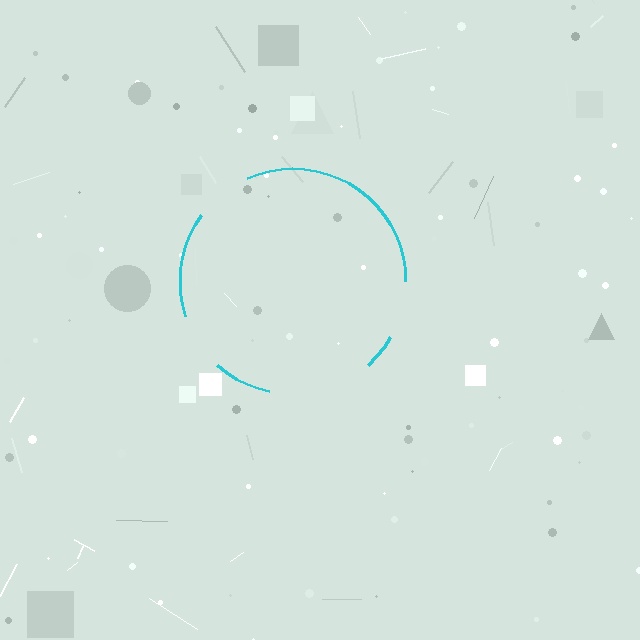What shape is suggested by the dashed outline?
The dashed outline suggests a circle.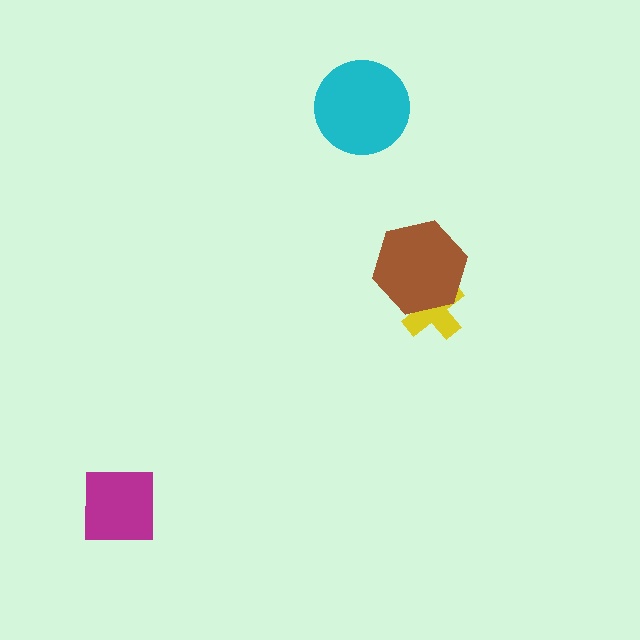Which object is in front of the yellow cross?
The brown hexagon is in front of the yellow cross.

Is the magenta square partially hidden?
No, no other shape covers it.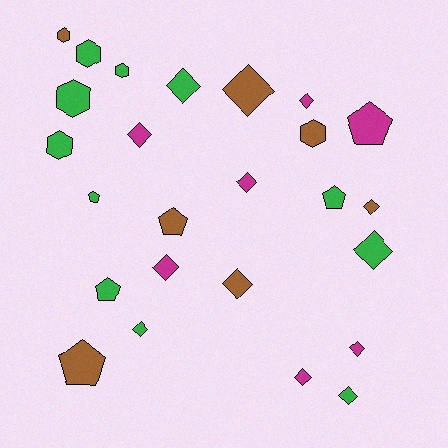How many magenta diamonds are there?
There are 6 magenta diamonds.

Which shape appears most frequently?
Diamond, with 13 objects.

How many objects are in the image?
There are 25 objects.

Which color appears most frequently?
Green, with 11 objects.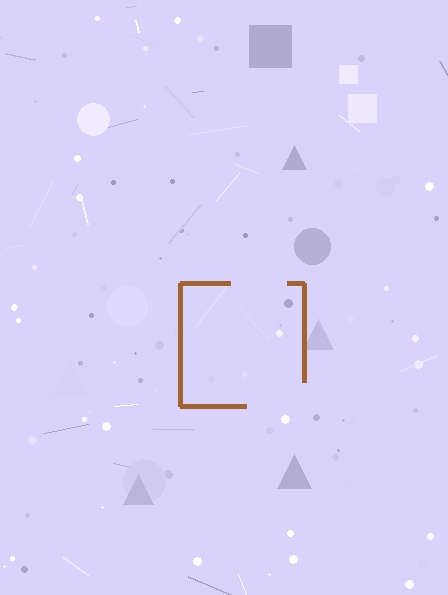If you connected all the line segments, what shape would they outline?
They would outline a square.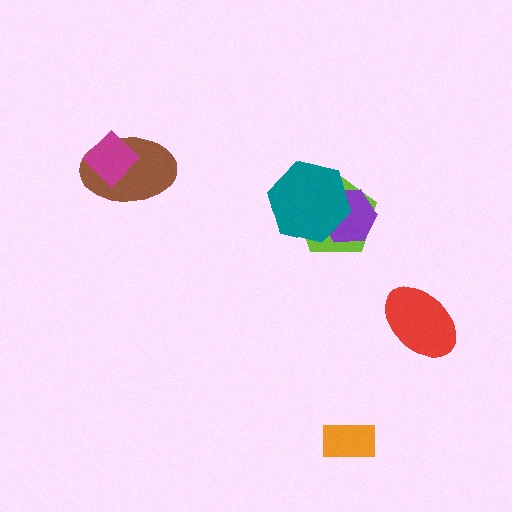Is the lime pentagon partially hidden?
Yes, it is partially covered by another shape.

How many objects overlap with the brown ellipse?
1 object overlaps with the brown ellipse.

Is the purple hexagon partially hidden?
Yes, it is partially covered by another shape.